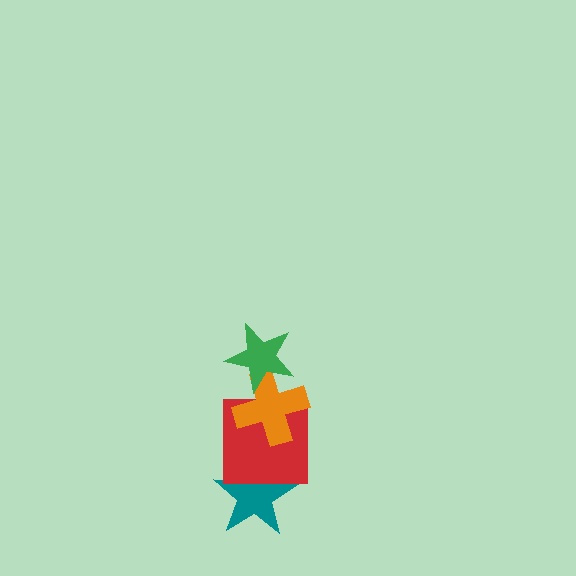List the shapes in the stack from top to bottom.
From top to bottom: the green star, the orange cross, the red square, the teal star.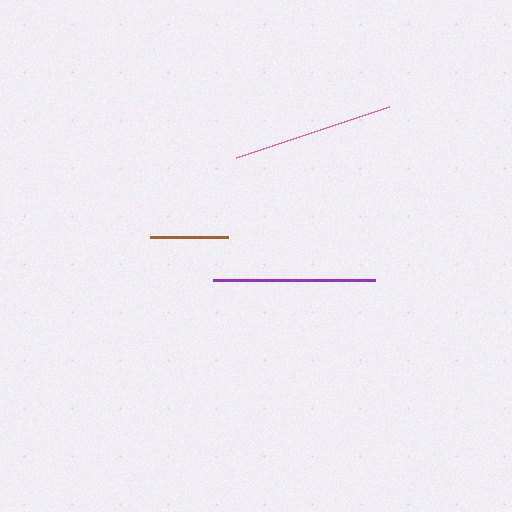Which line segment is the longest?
The purple line is the longest at approximately 162 pixels.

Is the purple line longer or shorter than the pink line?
The purple line is longer than the pink line.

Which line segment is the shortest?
The brown line is the shortest at approximately 78 pixels.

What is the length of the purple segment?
The purple segment is approximately 162 pixels long.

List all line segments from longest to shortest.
From longest to shortest: purple, pink, brown.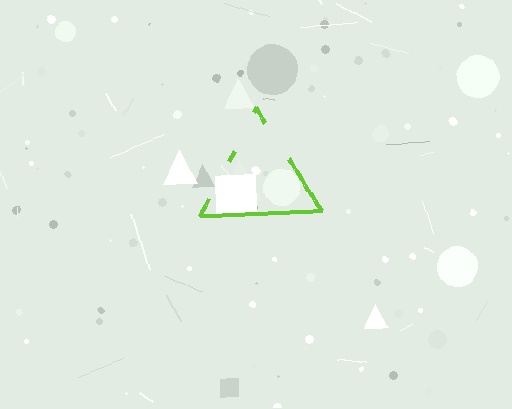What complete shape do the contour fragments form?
The contour fragments form a triangle.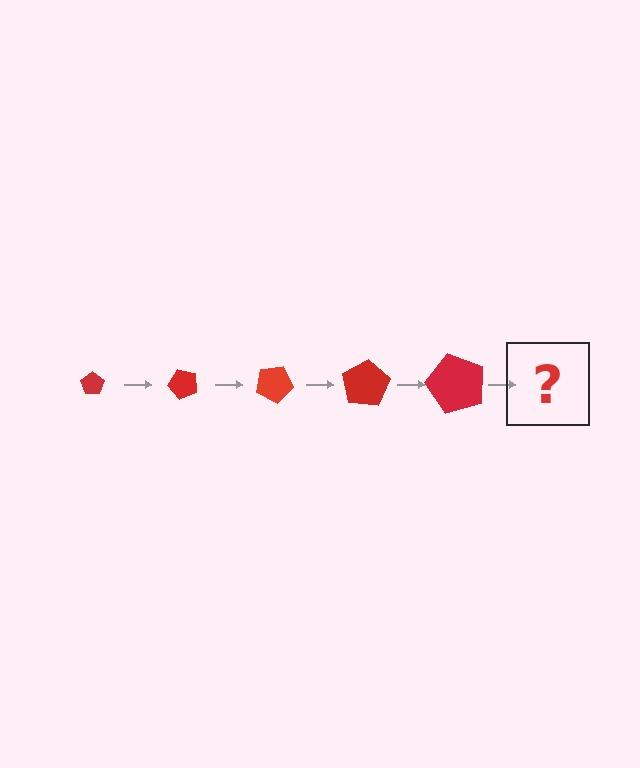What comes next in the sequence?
The next element should be a pentagon, larger than the previous one and rotated 250 degrees from the start.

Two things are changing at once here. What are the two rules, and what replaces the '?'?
The two rules are that the pentagon grows larger each step and it rotates 50 degrees each step. The '?' should be a pentagon, larger than the previous one and rotated 250 degrees from the start.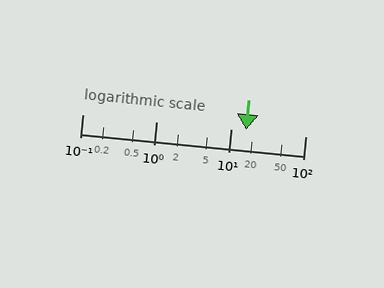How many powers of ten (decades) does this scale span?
The scale spans 3 decades, from 0.1 to 100.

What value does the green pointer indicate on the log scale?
The pointer indicates approximately 16.